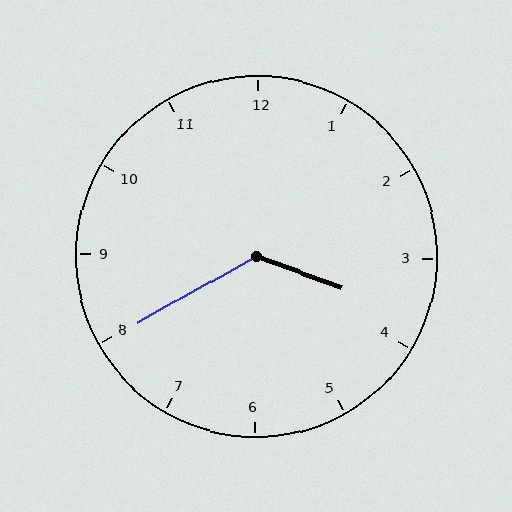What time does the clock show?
3:40.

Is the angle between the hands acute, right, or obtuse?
It is obtuse.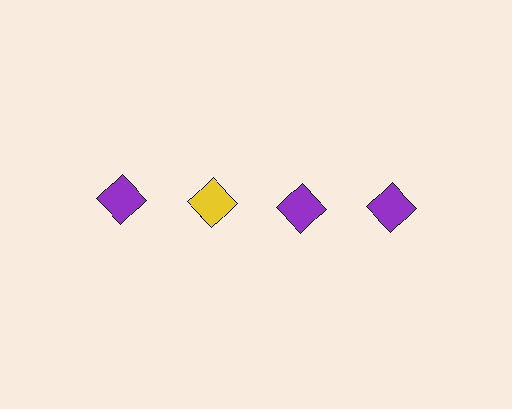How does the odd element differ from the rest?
It has a different color: yellow instead of purple.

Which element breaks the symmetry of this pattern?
The yellow diamond in the top row, second from left column breaks the symmetry. All other shapes are purple diamonds.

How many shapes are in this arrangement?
There are 4 shapes arranged in a grid pattern.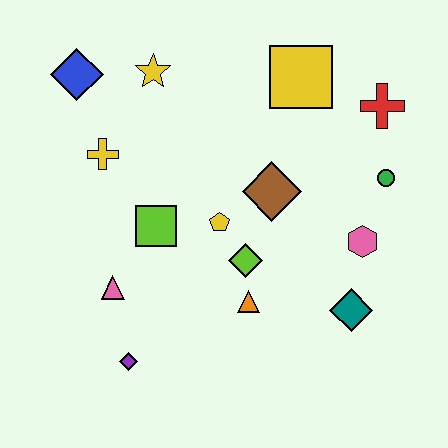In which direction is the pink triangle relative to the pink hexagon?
The pink triangle is to the left of the pink hexagon.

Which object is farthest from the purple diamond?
The red cross is farthest from the purple diamond.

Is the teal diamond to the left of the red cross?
Yes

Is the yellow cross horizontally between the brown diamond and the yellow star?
No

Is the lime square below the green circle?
Yes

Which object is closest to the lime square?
The yellow pentagon is closest to the lime square.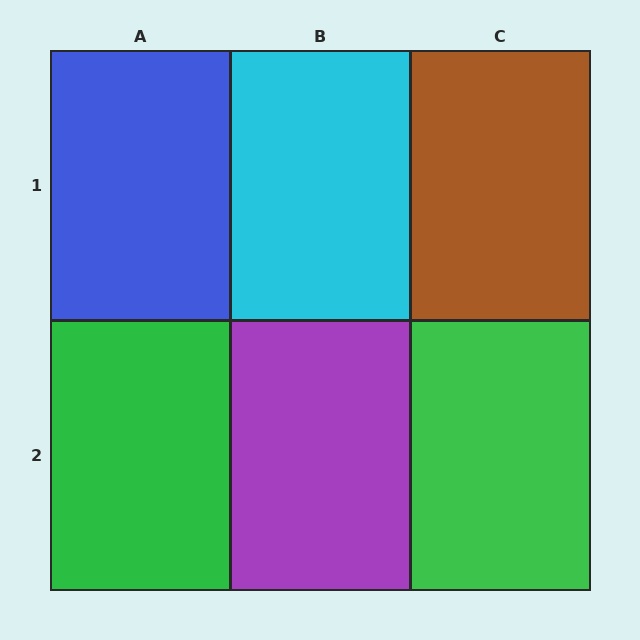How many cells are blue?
1 cell is blue.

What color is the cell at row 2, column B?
Purple.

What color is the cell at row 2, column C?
Green.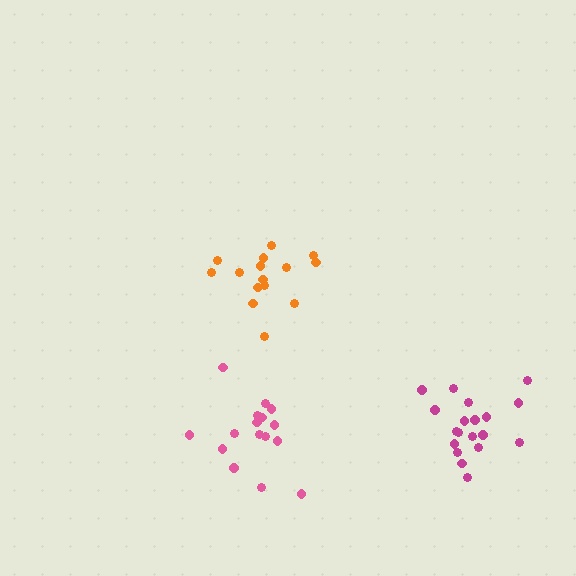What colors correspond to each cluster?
The clusters are colored: magenta, orange, pink.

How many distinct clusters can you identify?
There are 3 distinct clusters.